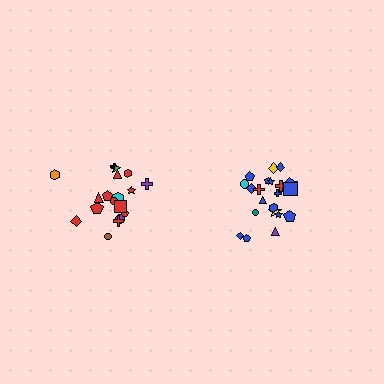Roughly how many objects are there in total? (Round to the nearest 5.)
Roughly 40 objects in total.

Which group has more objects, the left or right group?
The right group.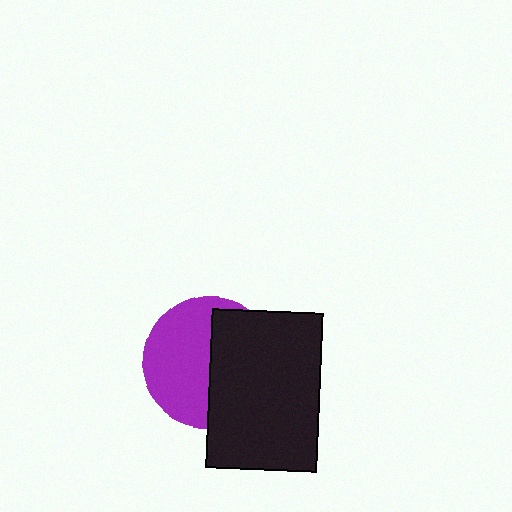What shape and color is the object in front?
The object in front is a black rectangle.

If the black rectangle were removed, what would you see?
You would see the complete purple circle.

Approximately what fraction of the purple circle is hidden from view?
Roughly 48% of the purple circle is hidden behind the black rectangle.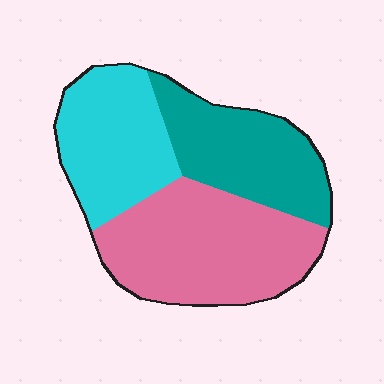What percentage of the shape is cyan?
Cyan covers around 30% of the shape.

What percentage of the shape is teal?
Teal takes up about one quarter (1/4) of the shape.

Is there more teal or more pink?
Pink.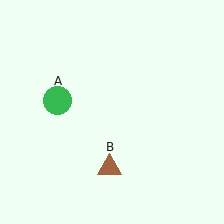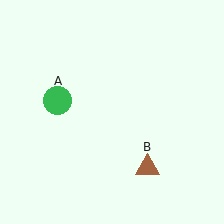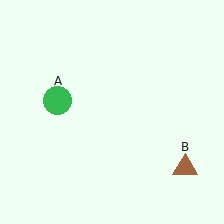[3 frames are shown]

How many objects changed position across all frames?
1 object changed position: brown triangle (object B).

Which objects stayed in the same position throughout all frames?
Green circle (object A) remained stationary.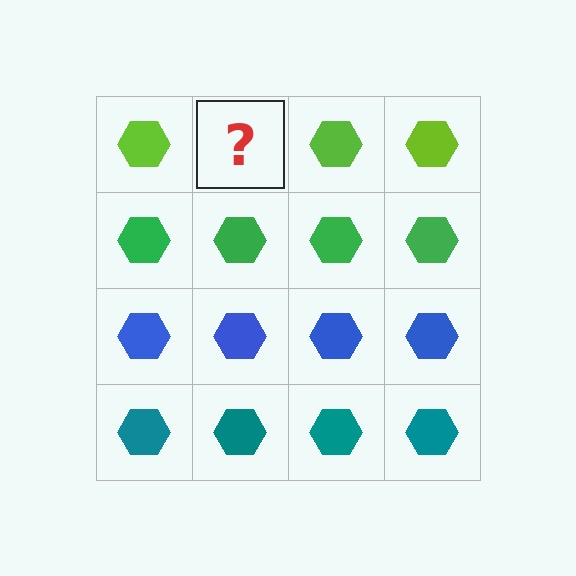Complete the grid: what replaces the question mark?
The question mark should be replaced with a lime hexagon.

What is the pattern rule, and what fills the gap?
The rule is that each row has a consistent color. The gap should be filled with a lime hexagon.